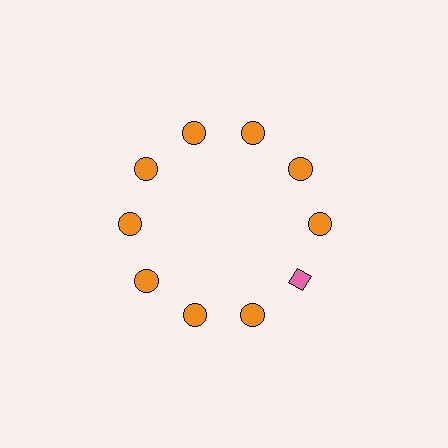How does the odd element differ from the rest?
It differs in both color (pink instead of orange) and shape (diamond instead of circle).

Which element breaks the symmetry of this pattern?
The pink diamond at roughly the 4 o'clock position breaks the symmetry. All other shapes are orange circles.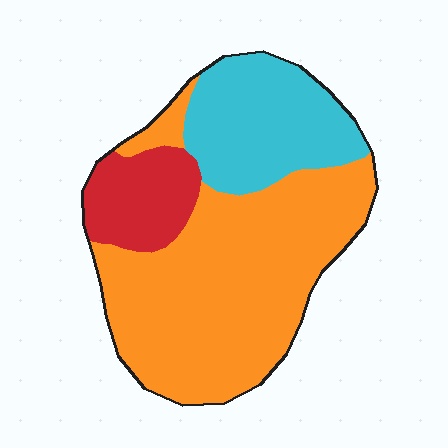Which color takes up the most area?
Orange, at roughly 60%.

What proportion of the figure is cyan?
Cyan takes up about one quarter (1/4) of the figure.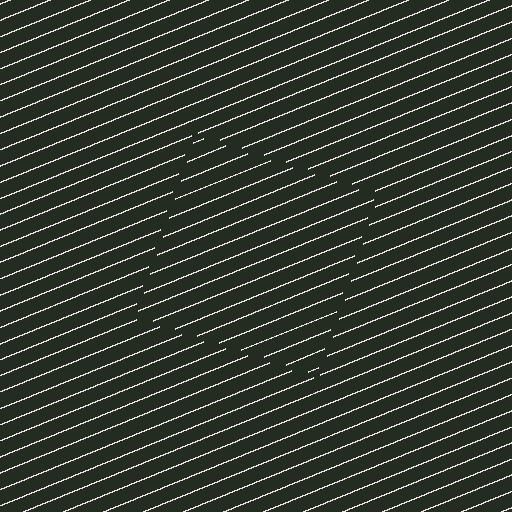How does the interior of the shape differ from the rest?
The interior of the shape contains the same grating, shifted by half a period — the contour is defined by the phase discontinuity where line-ends from the inner and outer gratings abut.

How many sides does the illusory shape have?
4 sides — the line-ends trace a square.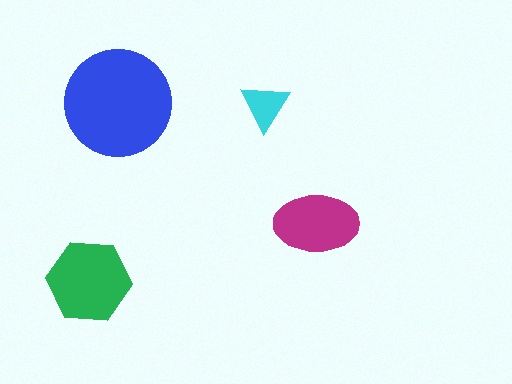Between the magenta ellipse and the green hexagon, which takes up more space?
The green hexagon.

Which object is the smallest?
The cyan triangle.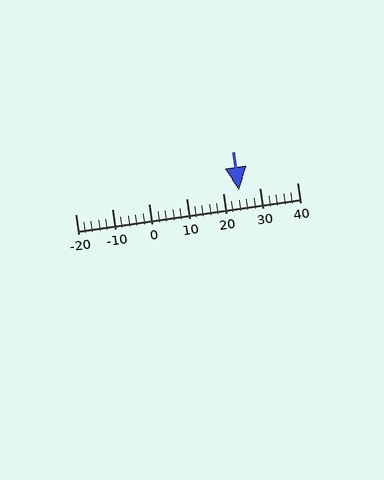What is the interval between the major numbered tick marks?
The major tick marks are spaced 10 units apart.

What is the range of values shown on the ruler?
The ruler shows values from -20 to 40.